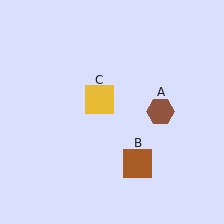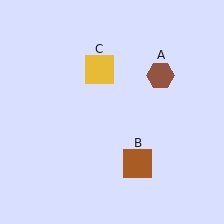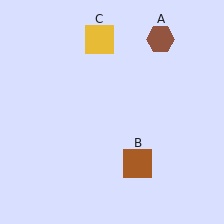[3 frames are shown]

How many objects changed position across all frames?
2 objects changed position: brown hexagon (object A), yellow square (object C).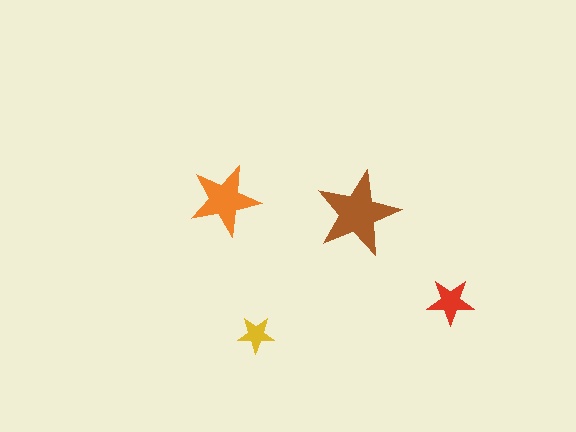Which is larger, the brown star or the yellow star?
The brown one.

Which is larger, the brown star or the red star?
The brown one.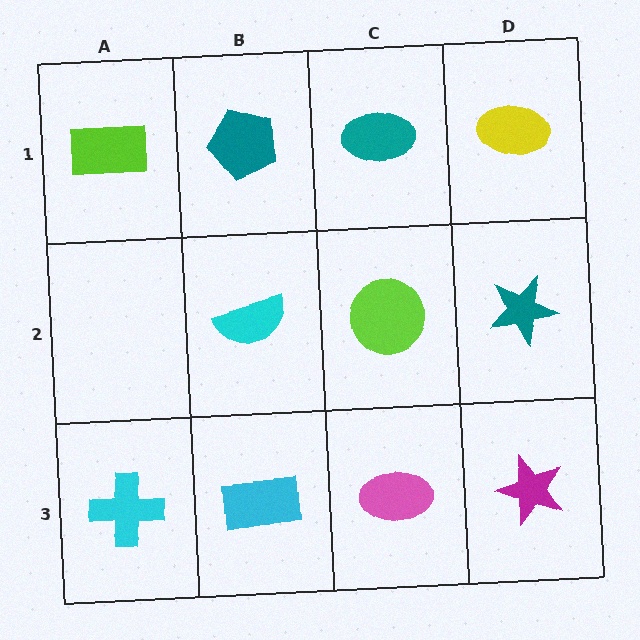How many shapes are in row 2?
3 shapes.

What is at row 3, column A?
A cyan cross.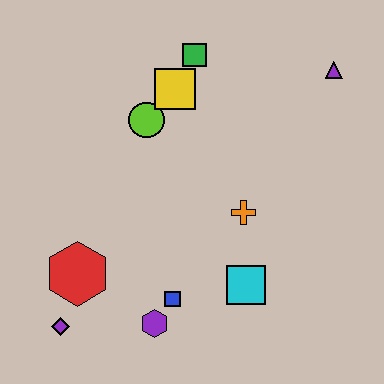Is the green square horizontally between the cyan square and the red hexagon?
Yes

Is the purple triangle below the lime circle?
No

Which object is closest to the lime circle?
The yellow square is closest to the lime circle.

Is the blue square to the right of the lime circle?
Yes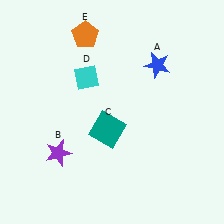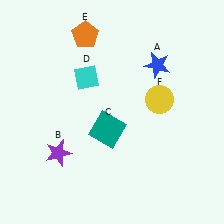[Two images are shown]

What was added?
A yellow circle (F) was added in Image 2.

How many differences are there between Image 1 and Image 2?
There is 1 difference between the two images.